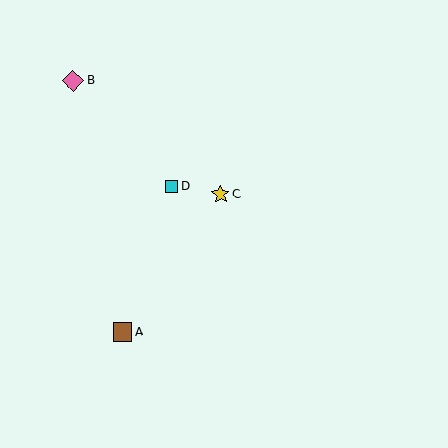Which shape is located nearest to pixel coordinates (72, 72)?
The pink diamond (labeled B) at (73, 81) is nearest to that location.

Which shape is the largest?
The pink diamond (labeled B) is the largest.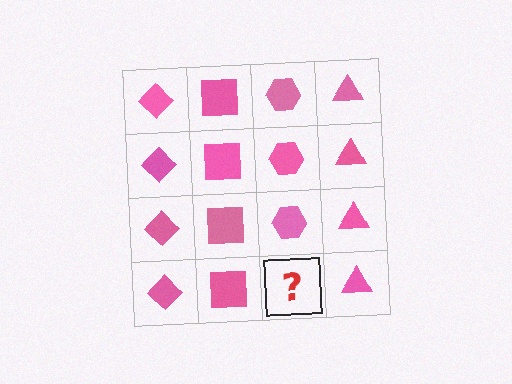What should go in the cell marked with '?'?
The missing cell should contain a pink hexagon.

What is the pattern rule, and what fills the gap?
The rule is that each column has a consistent shape. The gap should be filled with a pink hexagon.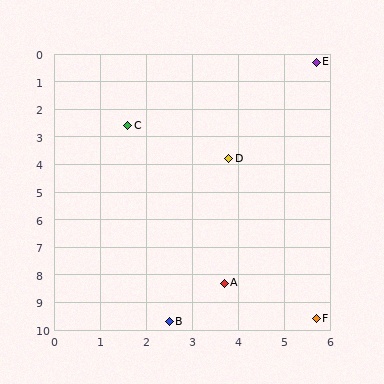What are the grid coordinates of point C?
Point C is at approximately (1.6, 2.6).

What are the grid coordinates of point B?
Point B is at approximately (2.5, 9.7).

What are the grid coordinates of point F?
Point F is at approximately (5.7, 9.6).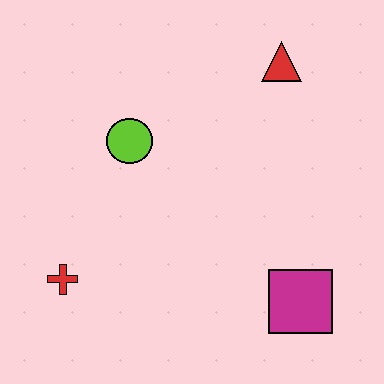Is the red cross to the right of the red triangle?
No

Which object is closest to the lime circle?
The red cross is closest to the lime circle.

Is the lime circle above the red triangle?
No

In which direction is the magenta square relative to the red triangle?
The magenta square is below the red triangle.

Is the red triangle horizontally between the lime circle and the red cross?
No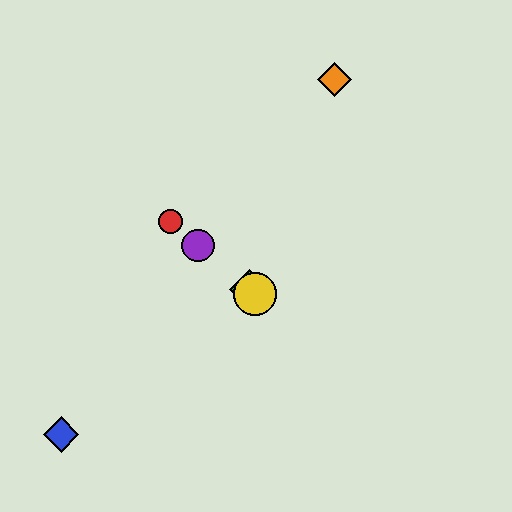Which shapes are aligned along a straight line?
The red circle, the green diamond, the yellow circle, the purple circle are aligned along a straight line.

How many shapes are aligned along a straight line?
4 shapes (the red circle, the green diamond, the yellow circle, the purple circle) are aligned along a straight line.